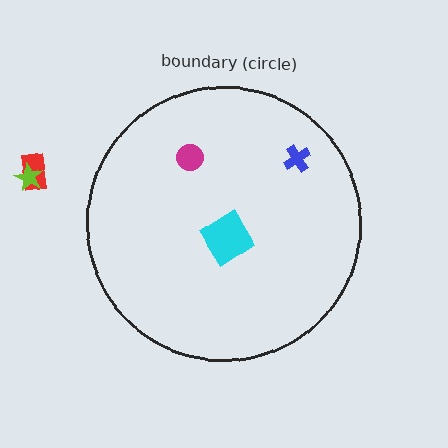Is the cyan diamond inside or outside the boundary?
Inside.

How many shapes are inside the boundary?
3 inside, 2 outside.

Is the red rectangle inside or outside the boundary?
Outside.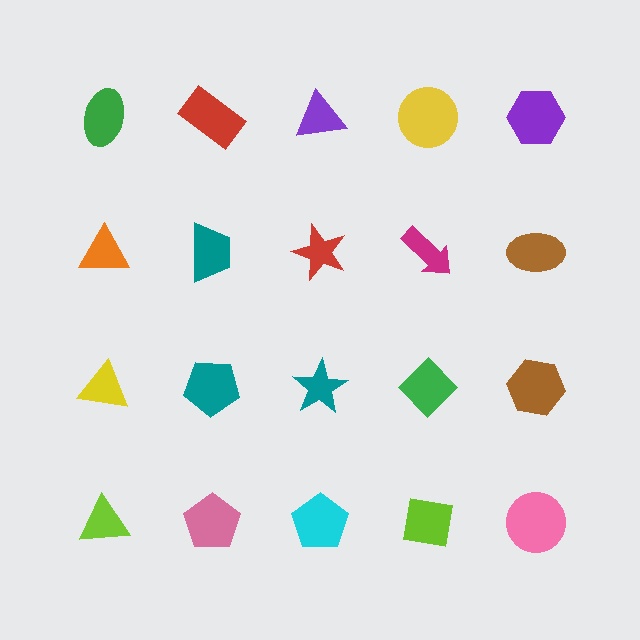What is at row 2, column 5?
A brown ellipse.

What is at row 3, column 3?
A teal star.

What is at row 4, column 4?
A lime square.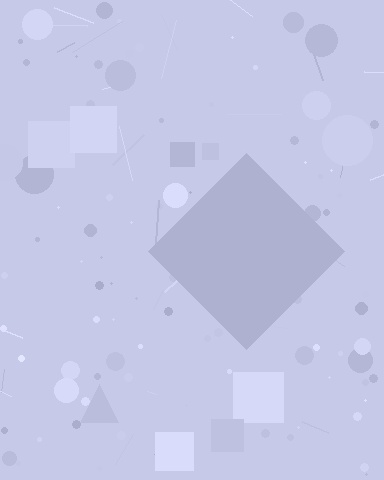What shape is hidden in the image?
A diamond is hidden in the image.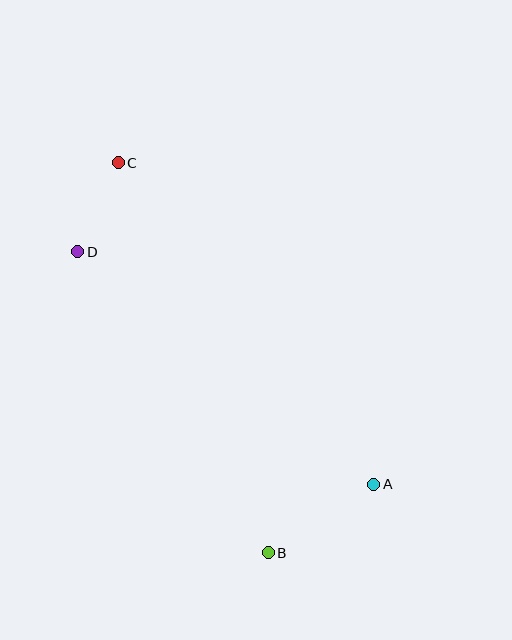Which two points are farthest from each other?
Points B and C are farthest from each other.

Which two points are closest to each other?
Points C and D are closest to each other.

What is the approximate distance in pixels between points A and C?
The distance between A and C is approximately 411 pixels.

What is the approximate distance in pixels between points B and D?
The distance between B and D is approximately 356 pixels.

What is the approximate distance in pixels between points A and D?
The distance between A and D is approximately 376 pixels.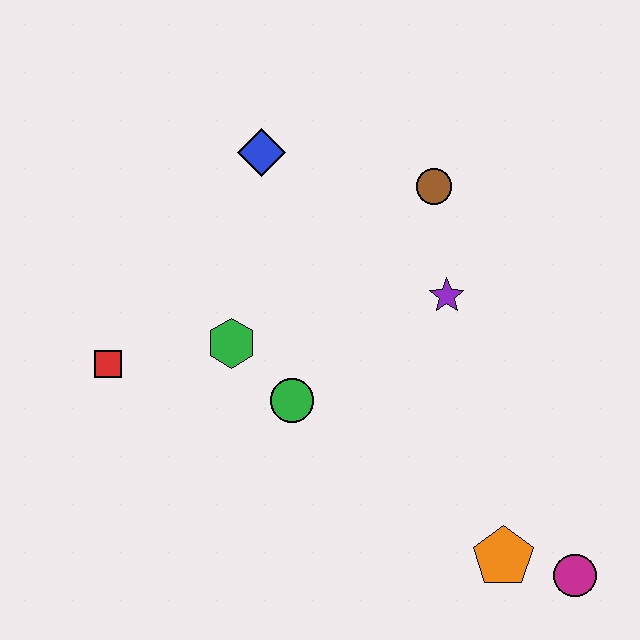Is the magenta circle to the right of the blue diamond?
Yes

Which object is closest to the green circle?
The green hexagon is closest to the green circle.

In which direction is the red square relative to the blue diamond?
The red square is below the blue diamond.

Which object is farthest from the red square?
The magenta circle is farthest from the red square.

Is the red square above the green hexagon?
No